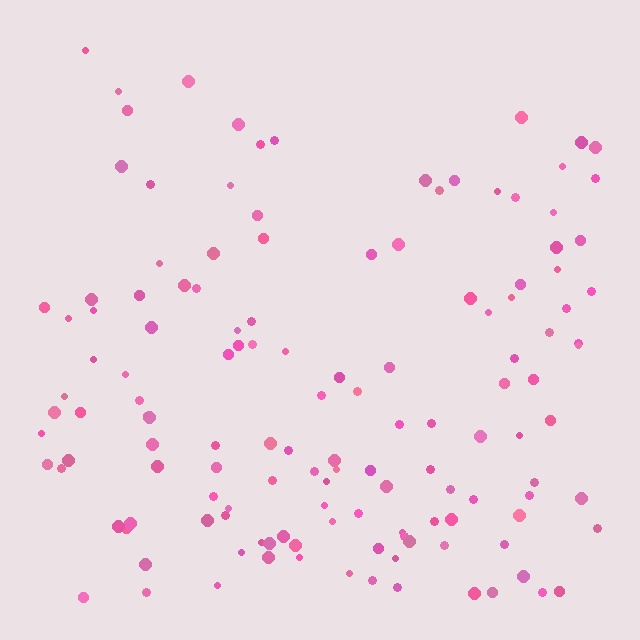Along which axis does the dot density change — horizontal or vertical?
Vertical.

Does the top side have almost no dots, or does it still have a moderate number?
Still a moderate number, just noticeably fewer than the bottom.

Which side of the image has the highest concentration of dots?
The bottom.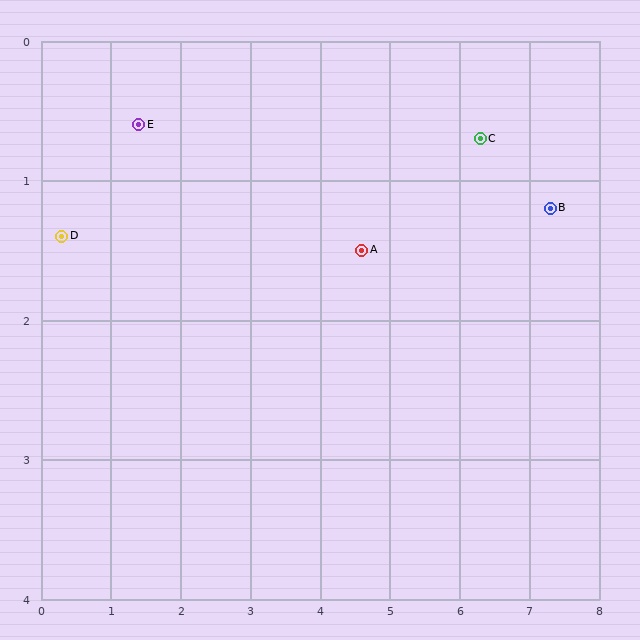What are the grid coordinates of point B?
Point B is at approximately (7.3, 1.2).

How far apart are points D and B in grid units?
Points D and B are about 7.0 grid units apart.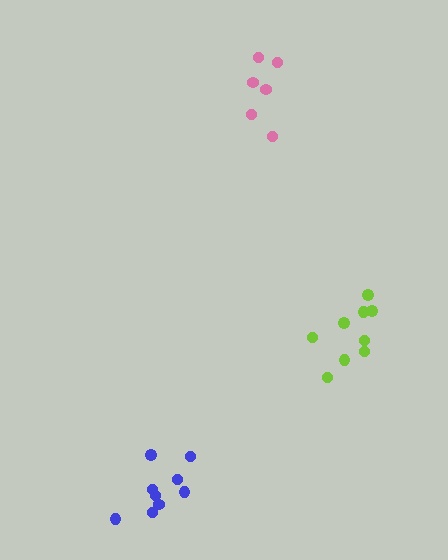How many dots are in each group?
Group 1: 9 dots, Group 2: 9 dots, Group 3: 6 dots (24 total).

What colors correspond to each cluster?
The clusters are colored: lime, blue, pink.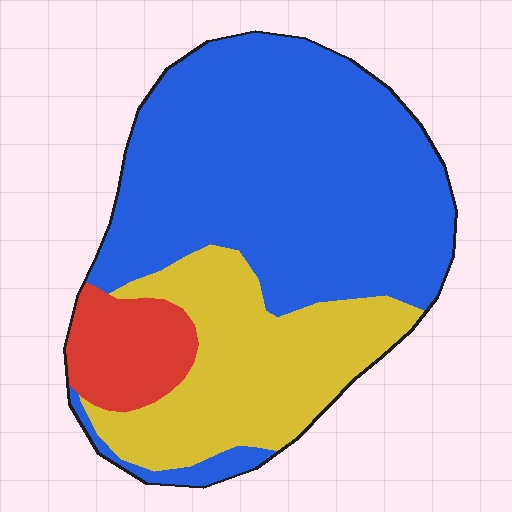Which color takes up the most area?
Blue, at roughly 60%.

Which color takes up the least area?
Red, at roughly 10%.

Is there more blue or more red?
Blue.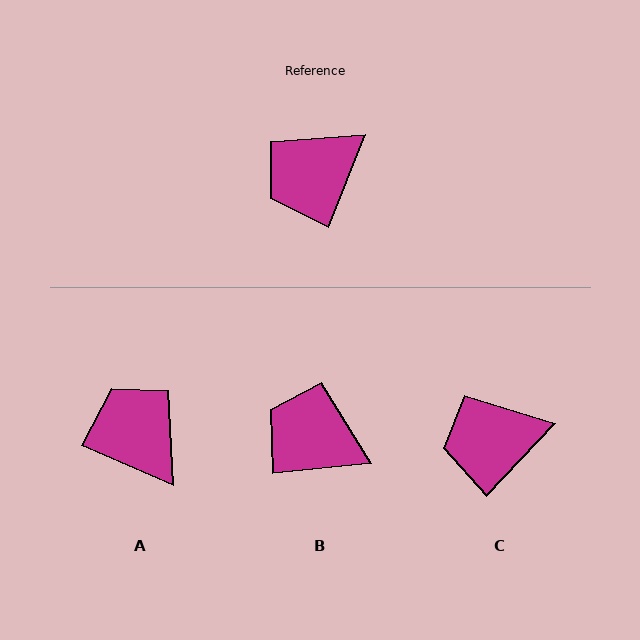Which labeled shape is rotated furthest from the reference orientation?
A, about 91 degrees away.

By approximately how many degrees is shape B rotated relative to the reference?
Approximately 62 degrees clockwise.